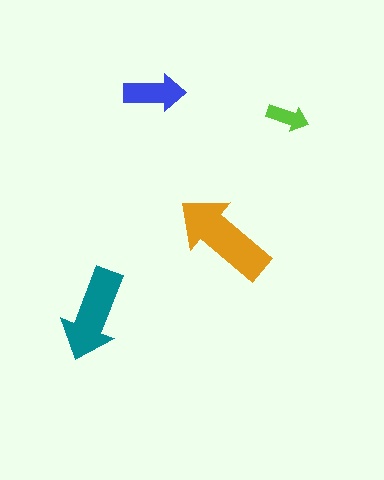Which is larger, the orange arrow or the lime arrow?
The orange one.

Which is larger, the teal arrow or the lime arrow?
The teal one.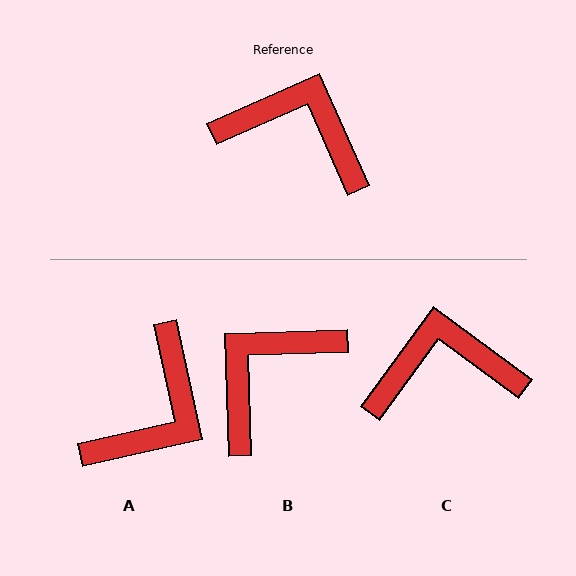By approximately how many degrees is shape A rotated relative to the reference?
Approximately 102 degrees clockwise.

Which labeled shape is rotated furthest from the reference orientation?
A, about 102 degrees away.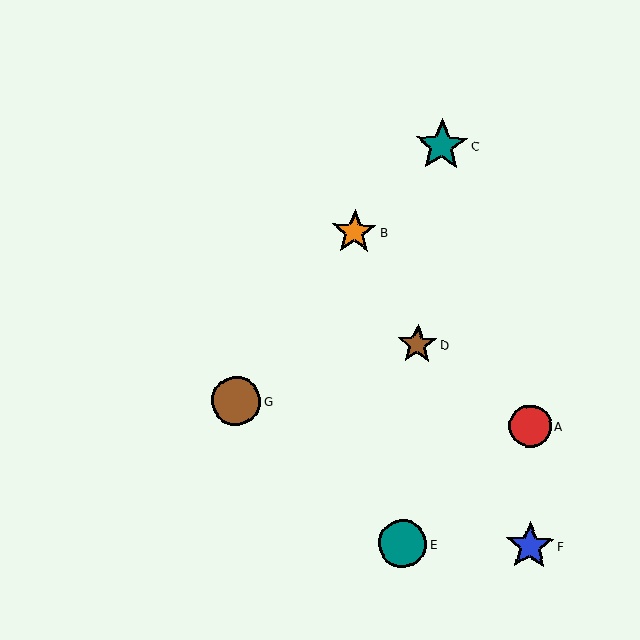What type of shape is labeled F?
Shape F is a blue star.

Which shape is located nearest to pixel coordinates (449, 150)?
The teal star (labeled C) at (442, 146) is nearest to that location.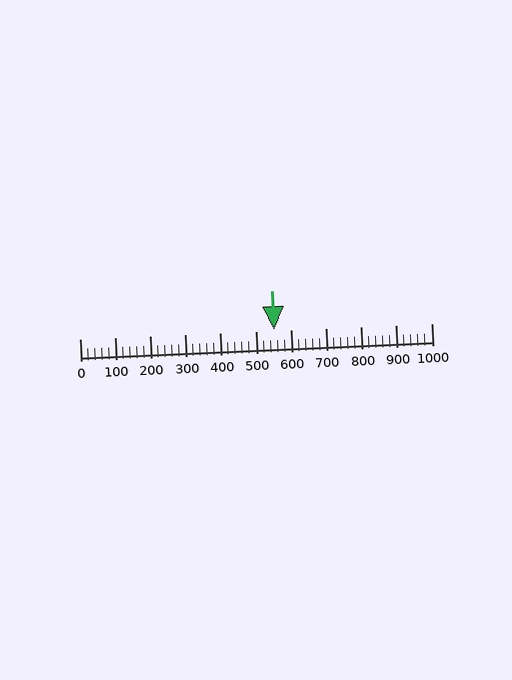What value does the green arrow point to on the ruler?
The green arrow points to approximately 553.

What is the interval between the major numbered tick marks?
The major tick marks are spaced 100 units apart.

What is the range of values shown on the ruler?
The ruler shows values from 0 to 1000.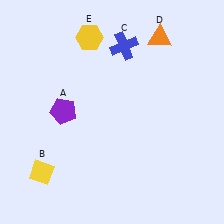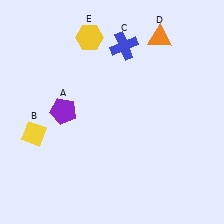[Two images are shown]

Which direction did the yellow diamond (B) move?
The yellow diamond (B) moved up.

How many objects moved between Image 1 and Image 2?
1 object moved between the two images.